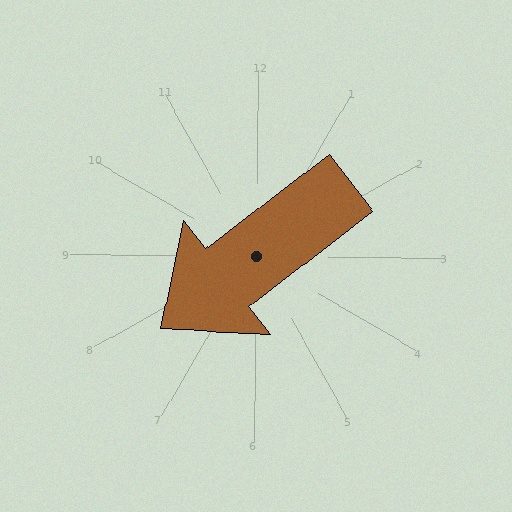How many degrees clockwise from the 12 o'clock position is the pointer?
Approximately 232 degrees.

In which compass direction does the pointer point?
Southwest.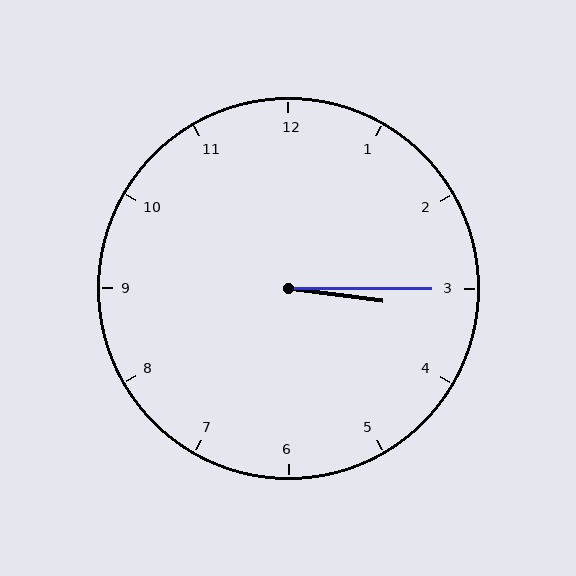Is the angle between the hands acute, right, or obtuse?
It is acute.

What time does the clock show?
3:15.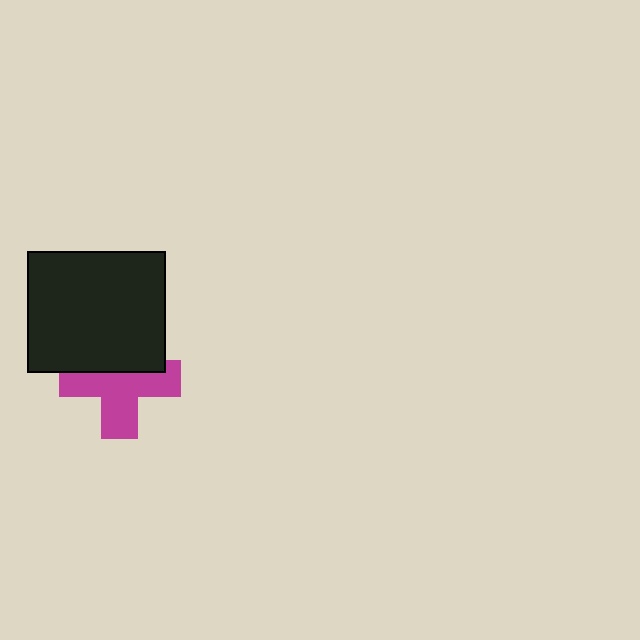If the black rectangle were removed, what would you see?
You would see the complete magenta cross.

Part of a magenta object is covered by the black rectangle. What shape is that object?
It is a cross.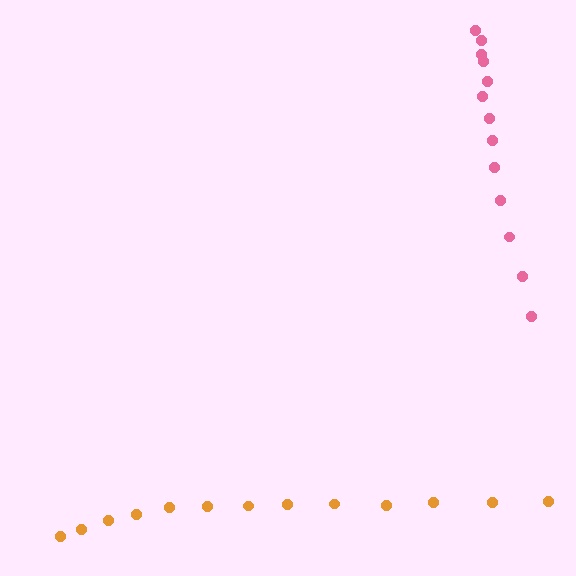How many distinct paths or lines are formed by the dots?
There are 2 distinct paths.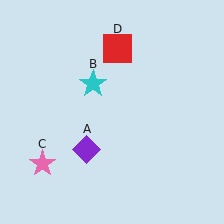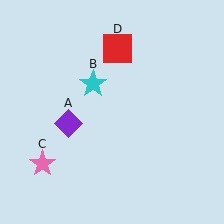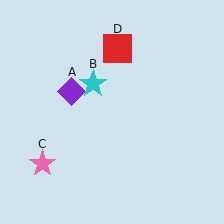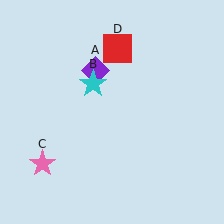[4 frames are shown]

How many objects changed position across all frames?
1 object changed position: purple diamond (object A).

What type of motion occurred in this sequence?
The purple diamond (object A) rotated clockwise around the center of the scene.